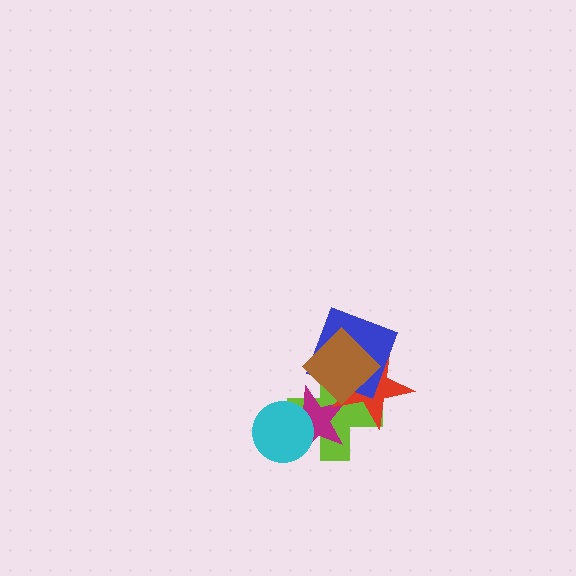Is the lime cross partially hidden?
Yes, it is partially covered by another shape.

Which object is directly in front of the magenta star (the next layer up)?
The red star is directly in front of the magenta star.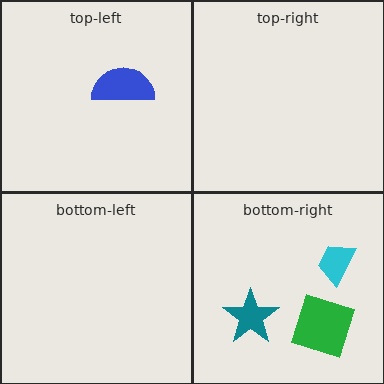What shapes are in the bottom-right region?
The green square, the cyan trapezoid, the teal star.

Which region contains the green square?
The bottom-right region.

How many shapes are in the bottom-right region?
3.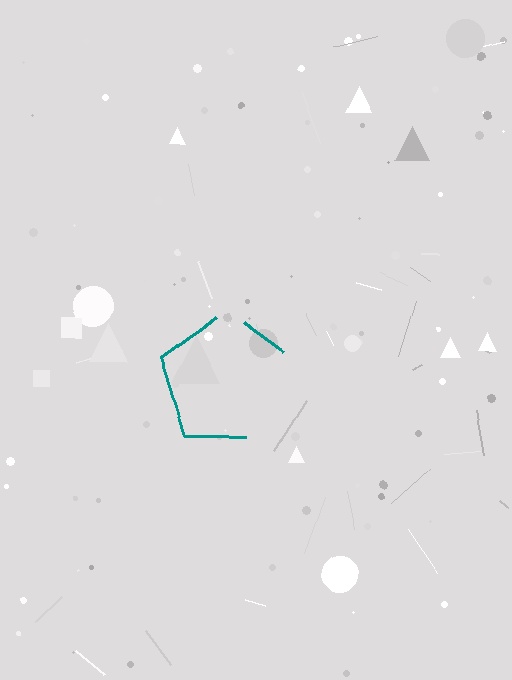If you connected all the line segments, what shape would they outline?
They would outline a pentagon.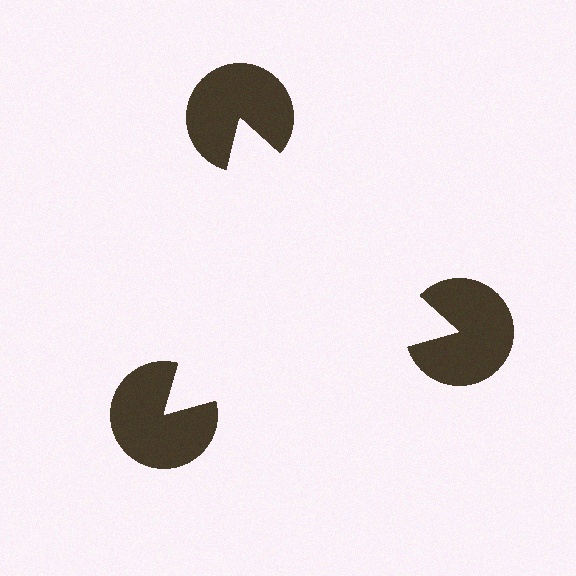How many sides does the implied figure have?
3 sides.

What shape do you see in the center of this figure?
An illusory triangle — its edges are inferred from the aligned wedge cuts in the pac-man discs, not physically drawn.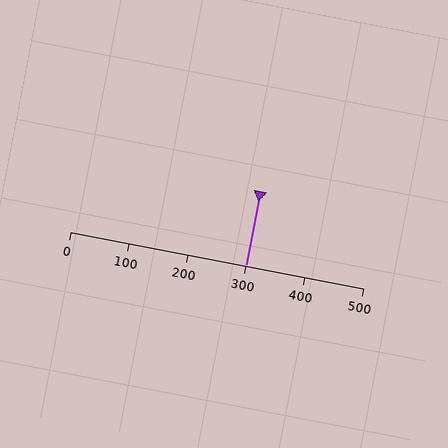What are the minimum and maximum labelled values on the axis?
The axis runs from 0 to 500.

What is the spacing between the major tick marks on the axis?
The major ticks are spaced 100 apart.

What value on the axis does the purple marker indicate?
The marker indicates approximately 300.